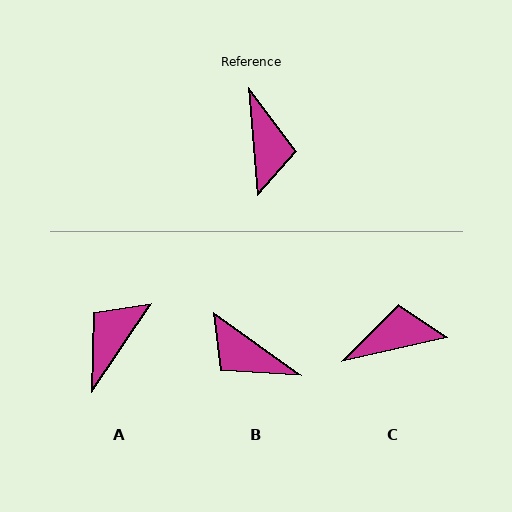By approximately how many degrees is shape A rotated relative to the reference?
Approximately 141 degrees counter-clockwise.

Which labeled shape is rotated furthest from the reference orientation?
A, about 141 degrees away.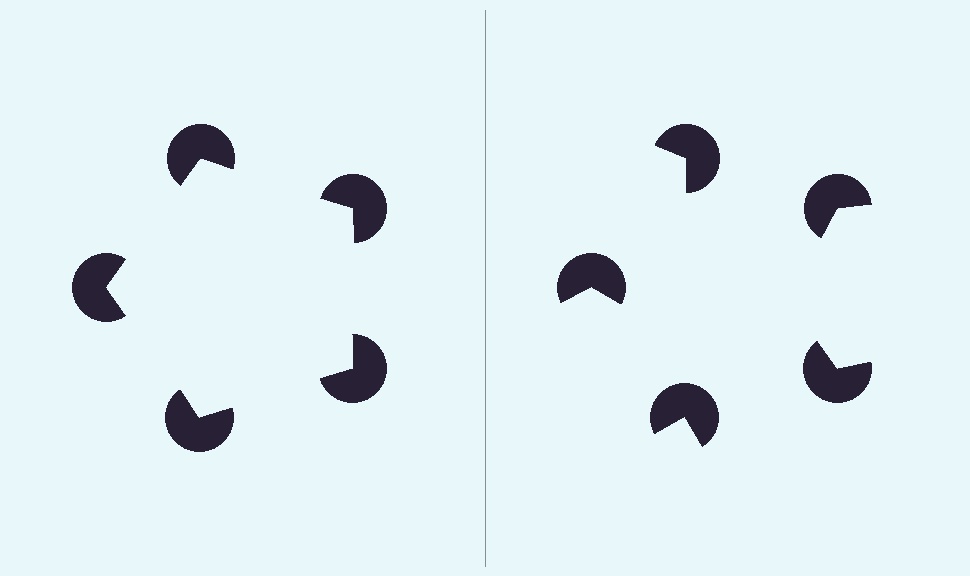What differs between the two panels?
The pac-man discs are positioned identically on both sides; only the wedge orientations differ. On the left they align to a pentagon; on the right they are misaligned.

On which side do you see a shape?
An illusory pentagon appears on the left side. On the right side the wedge cuts are rotated, so no coherent shape forms.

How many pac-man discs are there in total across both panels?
10 — 5 on each side.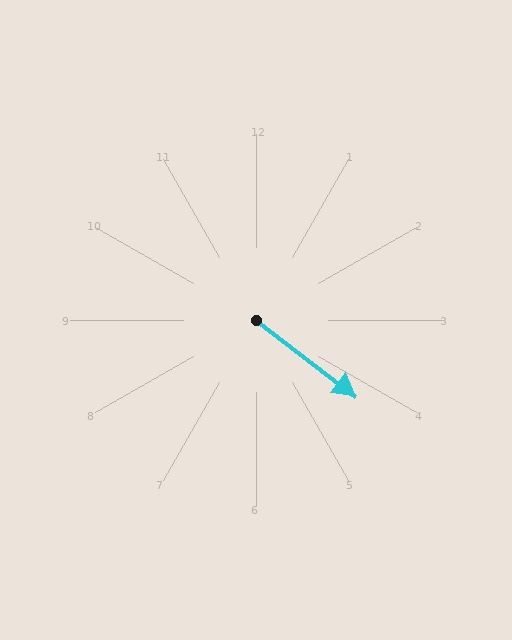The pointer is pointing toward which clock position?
Roughly 4 o'clock.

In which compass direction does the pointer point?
Southeast.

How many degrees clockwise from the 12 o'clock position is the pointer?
Approximately 127 degrees.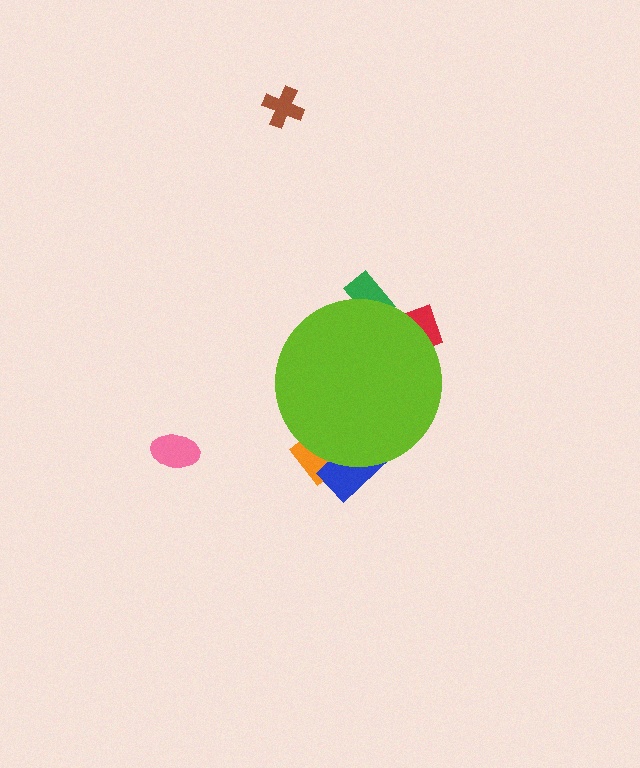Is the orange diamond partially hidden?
Yes, the orange diamond is partially hidden behind the lime circle.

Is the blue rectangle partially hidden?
Yes, the blue rectangle is partially hidden behind the lime circle.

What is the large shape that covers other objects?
A lime circle.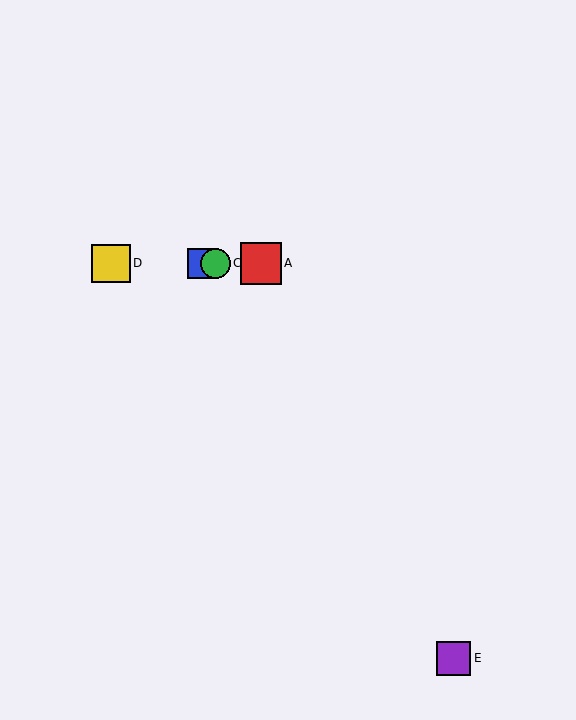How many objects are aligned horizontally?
4 objects (A, B, C, D) are aligned horizontally.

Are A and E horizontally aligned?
No, A is at y≈263 and E is at y≈658.